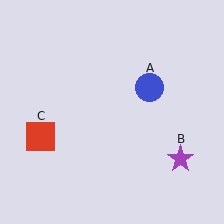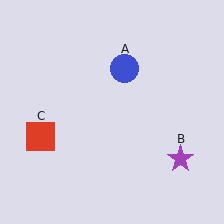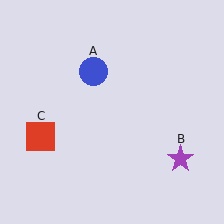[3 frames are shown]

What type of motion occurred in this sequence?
The blue circle (object A) rotated counterclockwise around the center of the scene.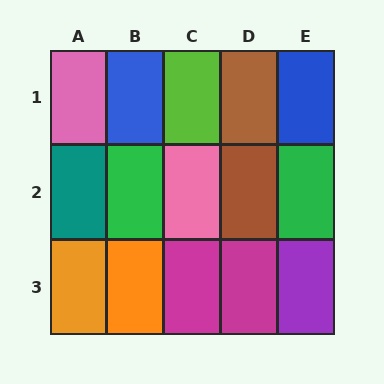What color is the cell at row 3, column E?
Purple.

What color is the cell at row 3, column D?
Magenta.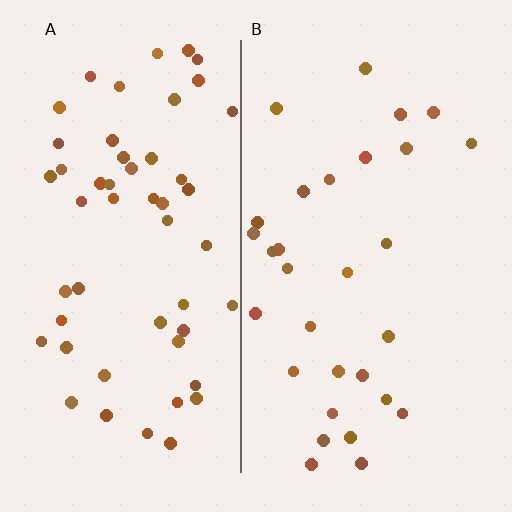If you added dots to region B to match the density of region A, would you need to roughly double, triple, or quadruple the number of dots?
Approximately double.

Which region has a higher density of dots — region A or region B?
A (the left).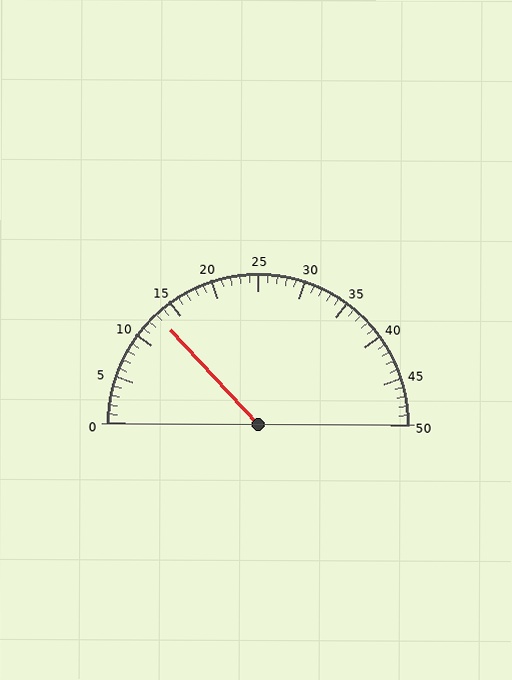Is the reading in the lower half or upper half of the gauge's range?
The reading is in the lower half of the range (0 to 50).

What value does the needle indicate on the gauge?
The needle indicates approximately 13.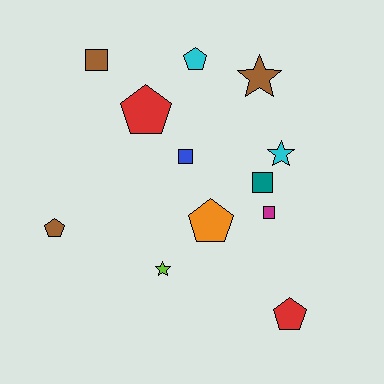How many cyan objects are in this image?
There are 2 cyan objects.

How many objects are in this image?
There are 12 objects.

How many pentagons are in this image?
There are 5 pentagons.